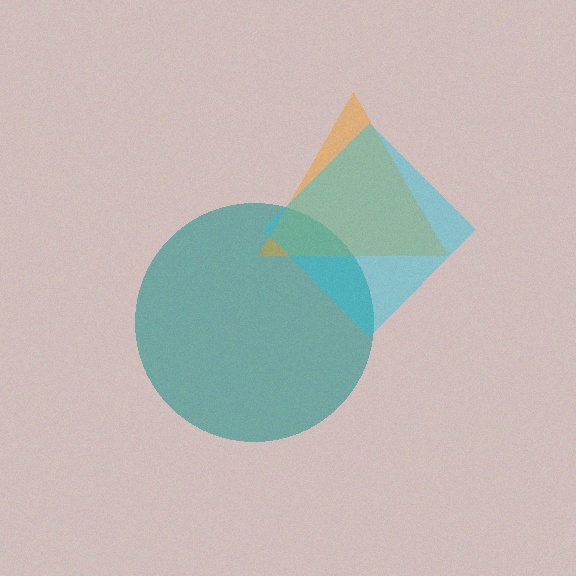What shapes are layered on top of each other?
The layered shapes are: a teal circle, an orange triangle, a cyan diamond.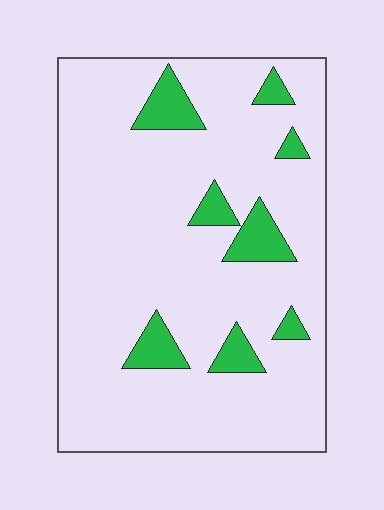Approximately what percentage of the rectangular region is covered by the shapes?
Approximately 10%.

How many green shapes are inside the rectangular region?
8.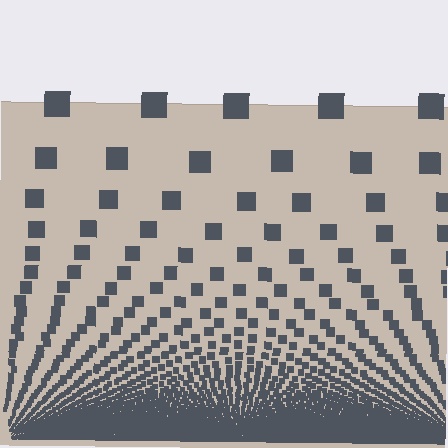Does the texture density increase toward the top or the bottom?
Density increases toward the bottom.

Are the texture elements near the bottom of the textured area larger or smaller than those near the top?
Smaller. The gradient is inverted — elements near the bottom are smaller and denser.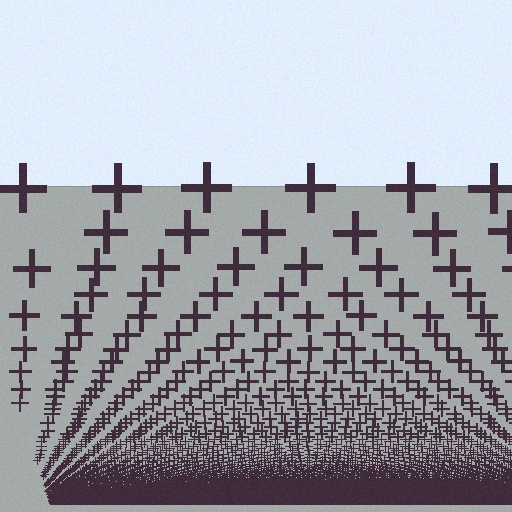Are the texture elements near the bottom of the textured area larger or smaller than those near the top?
Smaller. The gradient is inverted — elements near the bottom are smaller and denser.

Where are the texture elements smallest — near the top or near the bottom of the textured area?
Near the bottom.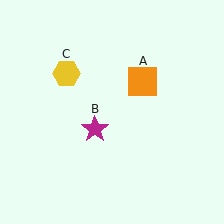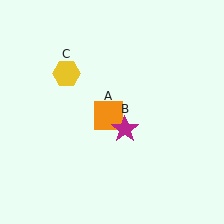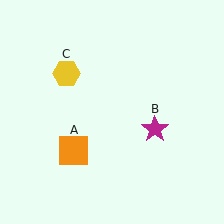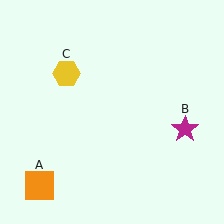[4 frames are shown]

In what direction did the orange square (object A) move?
The orange square (object A) moved down and to the left.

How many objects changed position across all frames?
2 objects changed position: orange square (object A), magenta star (object B).